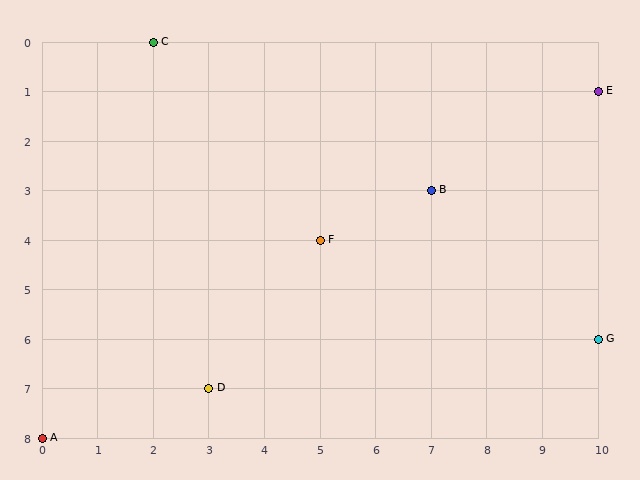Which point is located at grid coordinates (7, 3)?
Point B is at (7, 3).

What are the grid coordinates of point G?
Point G is at grid coordinates (10, 6).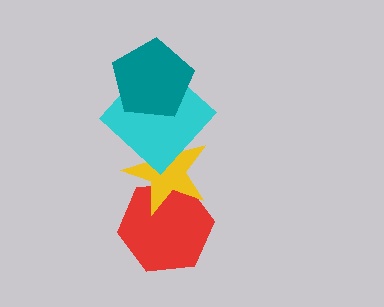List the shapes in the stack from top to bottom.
From top to bottom: the teal pentagon, the cyan diamond, the yellow star, the red hexagon.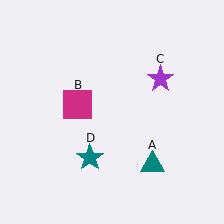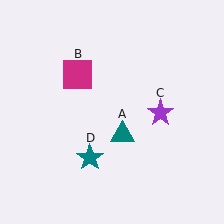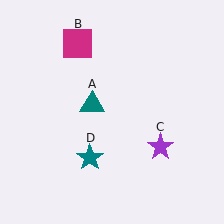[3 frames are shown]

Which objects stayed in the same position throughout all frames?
Teal star (object D) remained stationary.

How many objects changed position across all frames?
3 objects changed position: teal triangle (object A), magenta square (object B), purple star (object C).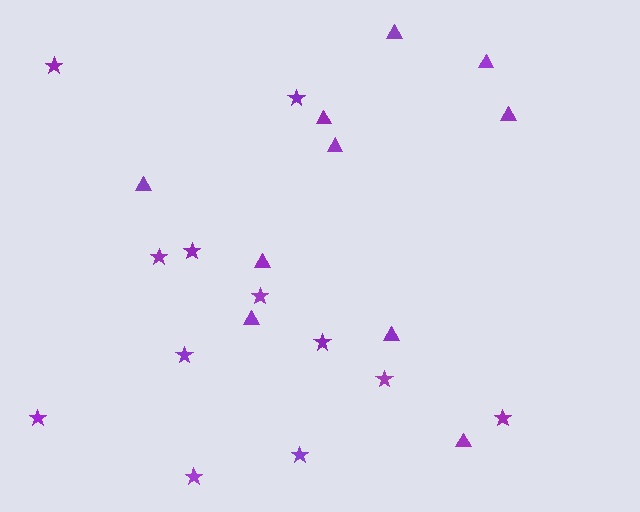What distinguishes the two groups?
There are 2 groups: one group of triangles (10) and one group of stars (12).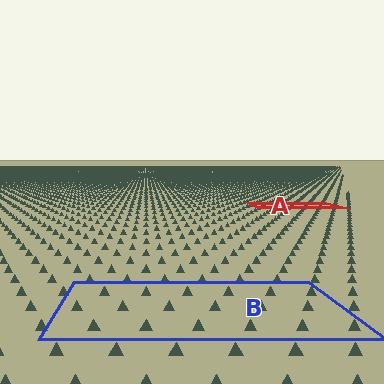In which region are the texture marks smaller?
The texture marks are smaller in region A, because it is farther away.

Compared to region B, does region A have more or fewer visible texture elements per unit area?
Region A has more texture elements per unit area — they are packed more densely because it is farther away.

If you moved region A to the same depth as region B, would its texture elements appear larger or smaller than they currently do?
They would appear larger. At a closer depth, the same texture elements are projected at a bigger on-screen size.